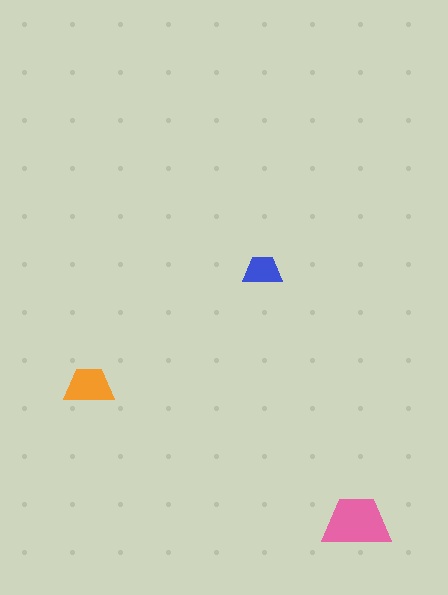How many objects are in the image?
There are 3 objects in the image.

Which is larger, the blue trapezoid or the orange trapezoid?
The orange one.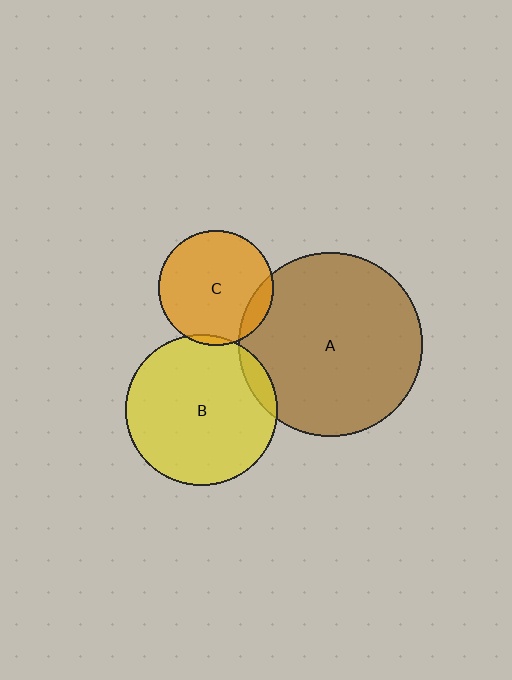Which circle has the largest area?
Circle A (brown).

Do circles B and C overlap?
Yes.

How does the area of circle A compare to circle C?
Approximately 2.6 times.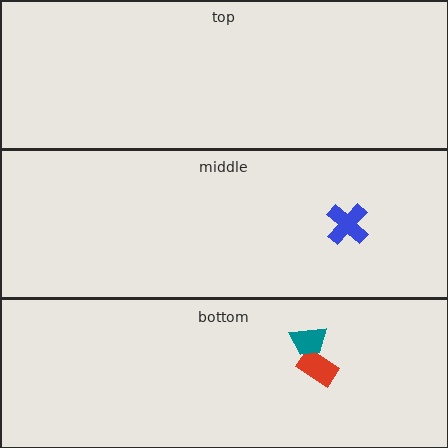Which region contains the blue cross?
The middle region.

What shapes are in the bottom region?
The red rectangle, the teal trapezoid.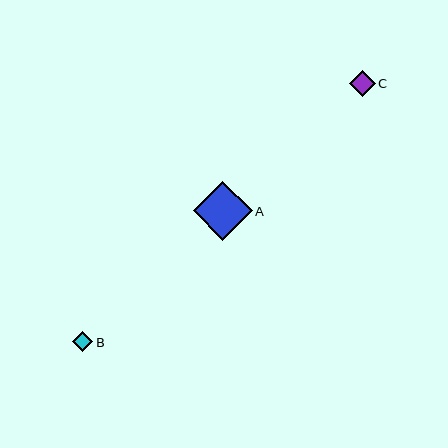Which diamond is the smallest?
Diamond B is the smallest with a size of approximately 20 pixels.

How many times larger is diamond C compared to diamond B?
Diamond C is approximately 1.3 times the size of diamond B.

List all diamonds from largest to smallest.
From largest to smallest: A, C, B.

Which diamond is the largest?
Diamond A is the largest with a size of approximately 59 pixels.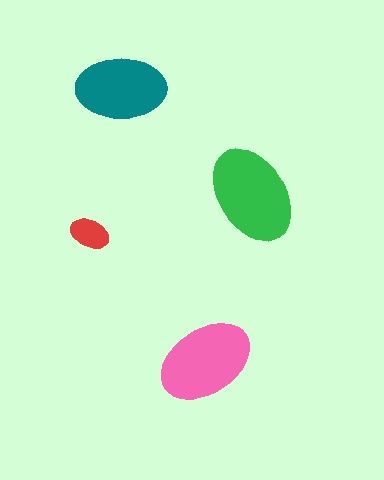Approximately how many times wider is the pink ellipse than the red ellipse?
About 2.5 times wider.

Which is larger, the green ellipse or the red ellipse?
The green one.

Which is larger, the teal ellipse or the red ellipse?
The teal one.